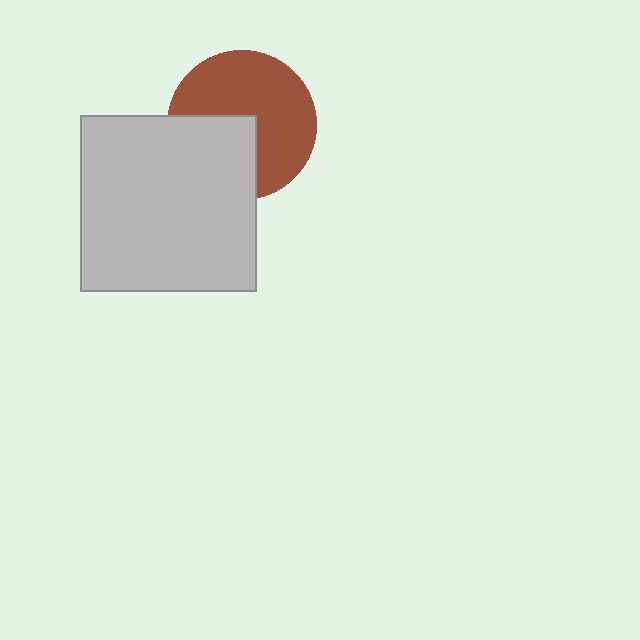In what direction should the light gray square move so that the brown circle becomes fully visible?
The light gray square should move toward the lower-left. That is the shortest direction to clear the overlap and leave the brown circle fully visible.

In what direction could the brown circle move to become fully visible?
The brown circle could move toward the upper-right. That would shift it out from behind the light gray square entirely.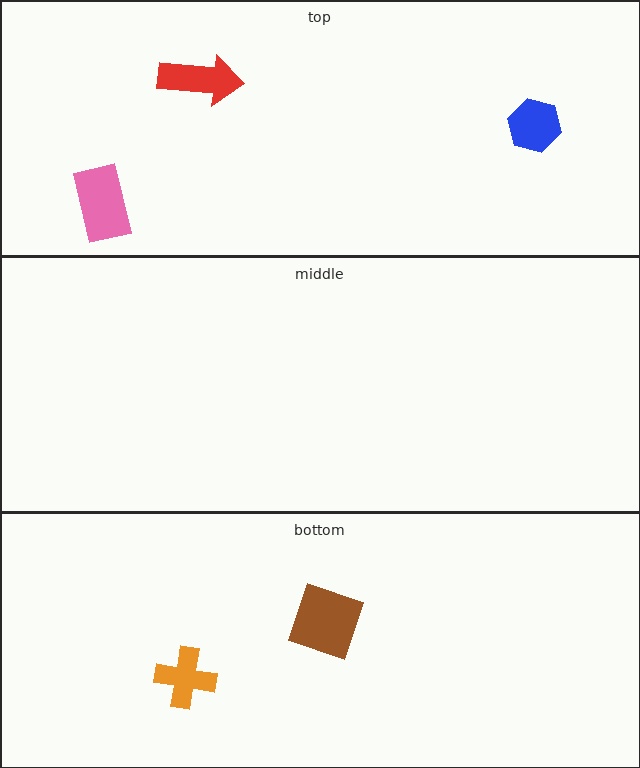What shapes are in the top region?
The pink rectangle, the blue hexagon, the red arrow.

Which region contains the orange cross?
The bottom region.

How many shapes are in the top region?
3.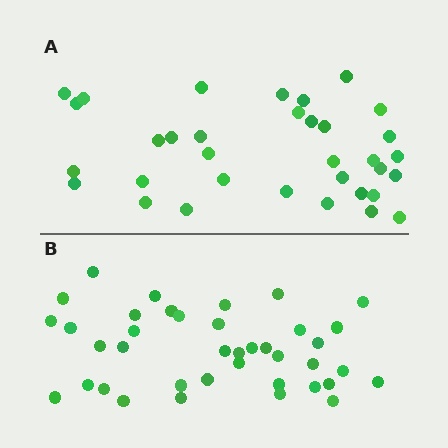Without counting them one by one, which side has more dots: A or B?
Region B (the bottom region) has more dots.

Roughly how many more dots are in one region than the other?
Region B has about 5 more dots than region A.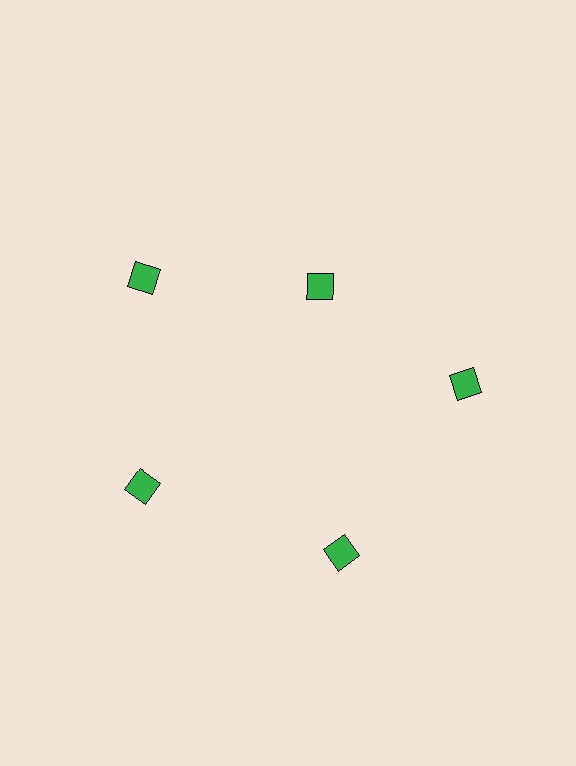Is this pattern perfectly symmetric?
No. The 5 green diamonds are arranged in a ring, but one element near the 1 o'clock position is pulled inward toward the center, breaking the 5-fold rotational symmetry.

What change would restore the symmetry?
The symmetry would be restored by moving it outward, back onto the ring so that all 5 diamonds sit at equal angles and equal distance from the center.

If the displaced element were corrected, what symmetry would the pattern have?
It would have 5-fold rotational symmetry — the pattern would map onto itself every 72 degrees.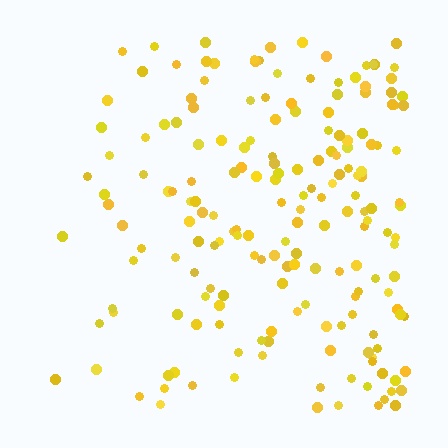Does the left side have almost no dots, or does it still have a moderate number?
Still a moderate number, just noticeably fewer than the right.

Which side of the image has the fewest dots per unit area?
The left.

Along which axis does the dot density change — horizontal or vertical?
Horizontal.